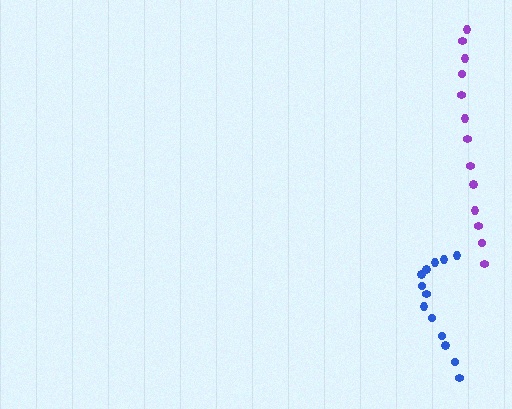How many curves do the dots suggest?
There are 2 distinct paths.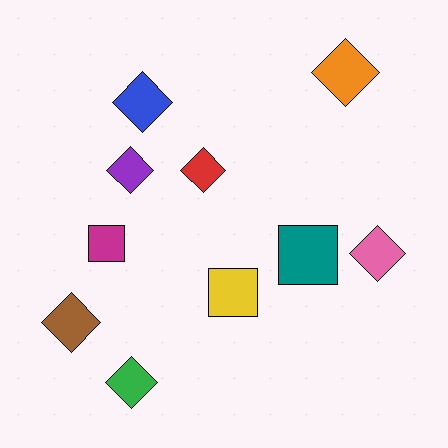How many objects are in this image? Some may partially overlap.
There are 10 objects.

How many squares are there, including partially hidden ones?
There are 3 squares.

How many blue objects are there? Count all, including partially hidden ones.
There is 1 blue object.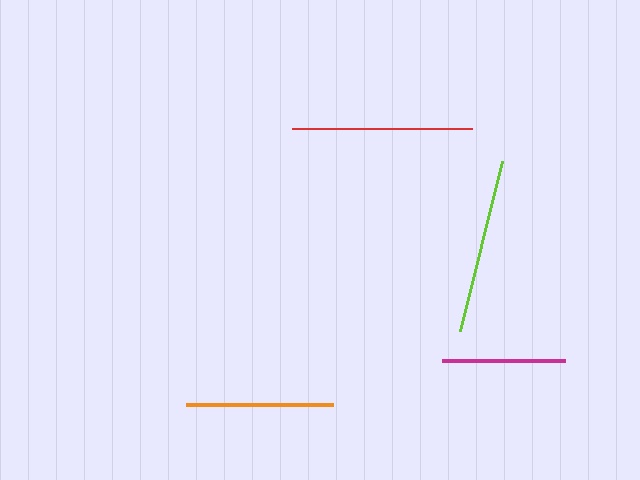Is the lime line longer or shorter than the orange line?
The lime line is longer than the orange line.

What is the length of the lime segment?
The lime segment is approximately 174 pixels long.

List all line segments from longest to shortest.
From longest to shortest: red, lime, orange, magenta.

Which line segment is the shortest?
The magenta line is the shortest at approximately 123 pixels.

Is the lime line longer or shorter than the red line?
The red line is longer than the lime line.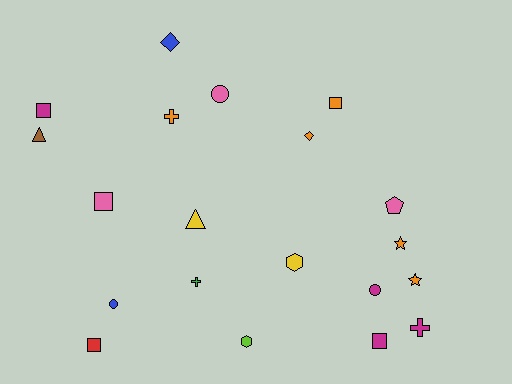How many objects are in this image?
There are 20 objects.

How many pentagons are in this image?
There is 1 pentagon.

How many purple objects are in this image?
There are no purple objects.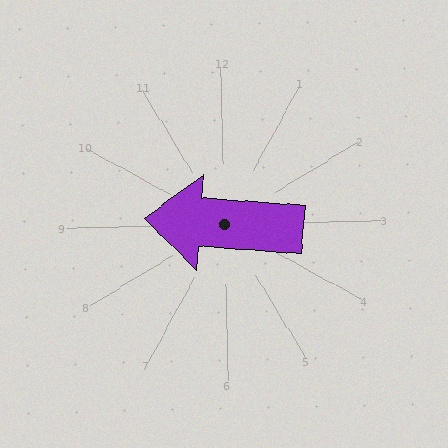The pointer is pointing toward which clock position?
Roughly 9 o'clock.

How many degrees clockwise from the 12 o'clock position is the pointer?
Approximately 275 degrees.